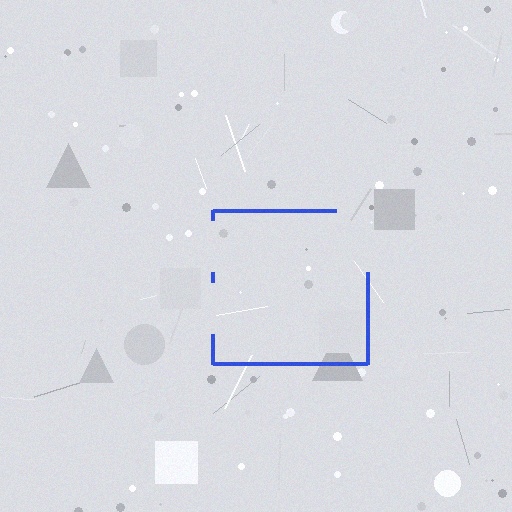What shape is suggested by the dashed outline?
The dashed outline suggests a square.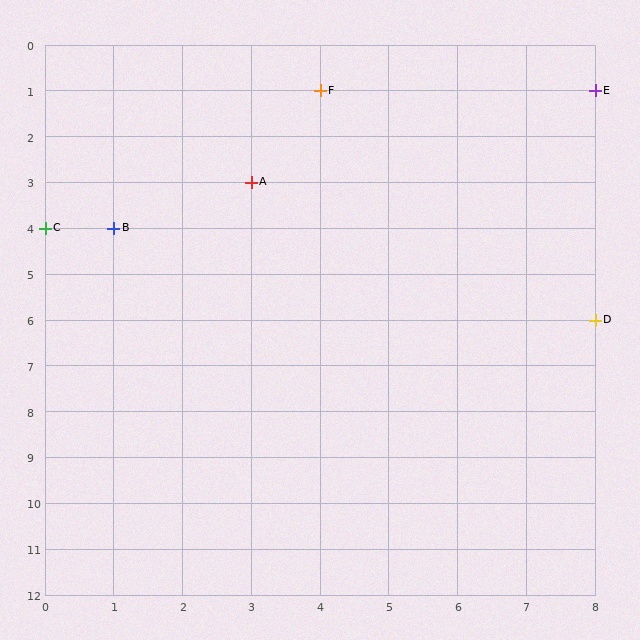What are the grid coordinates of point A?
Point A is at grid coordinates (3, 3).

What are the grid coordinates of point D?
Point D is at grid coordinates (8, 6).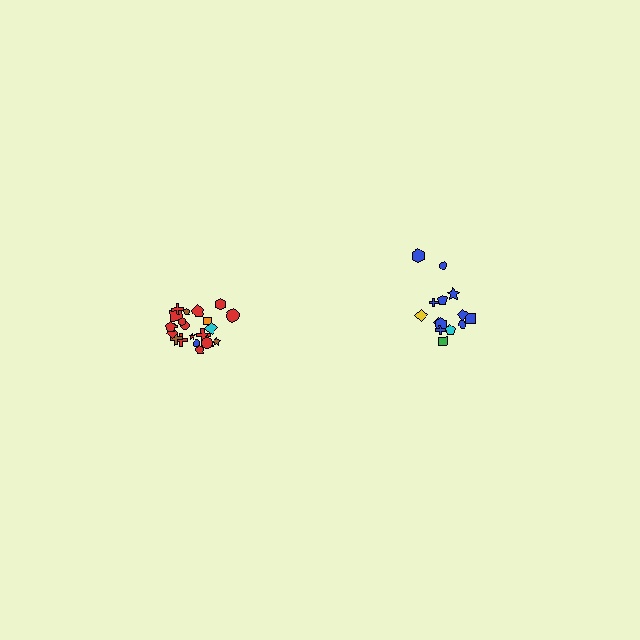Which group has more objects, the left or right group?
The left group.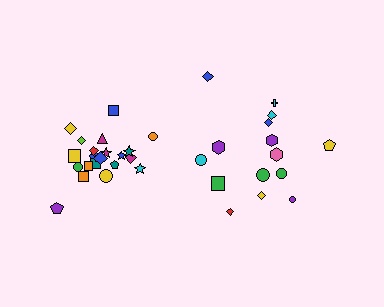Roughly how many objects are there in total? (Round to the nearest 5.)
Roughly 35 objects in total.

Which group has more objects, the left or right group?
The left group.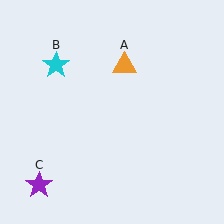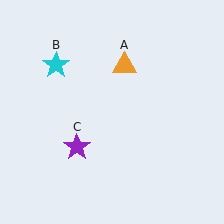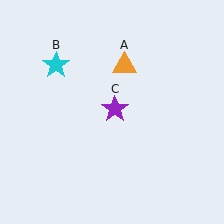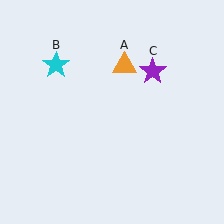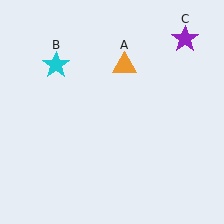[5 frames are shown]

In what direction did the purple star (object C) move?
The purple star (object C) moved up and to the right.